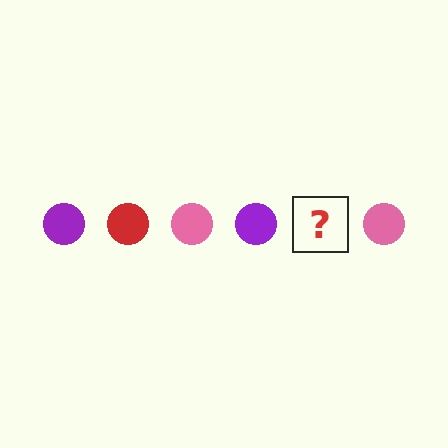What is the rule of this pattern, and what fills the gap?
The rule is that the pattern cycles through purple, red, pink circles. The gap should be filled with a red circle.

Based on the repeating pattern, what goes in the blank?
The blank should be a red circle.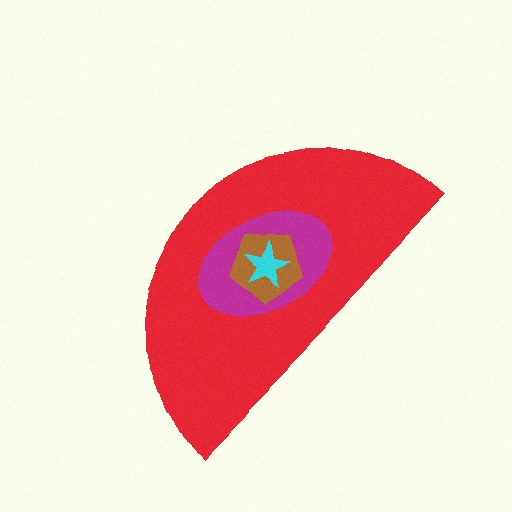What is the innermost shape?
The cyan star.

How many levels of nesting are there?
4.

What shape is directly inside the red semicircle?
The magenta ellipse.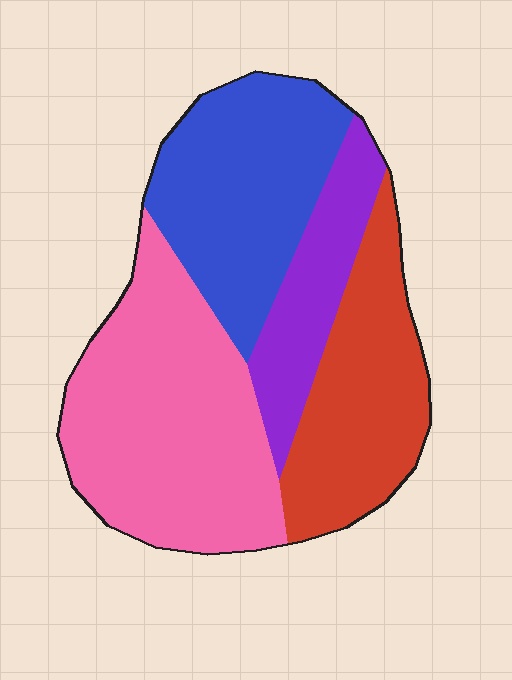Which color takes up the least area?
Purple, at roughly 15%.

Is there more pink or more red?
Pink.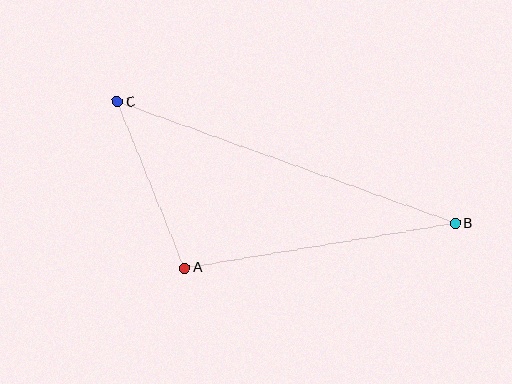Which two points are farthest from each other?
Points B and C are farthest from each other.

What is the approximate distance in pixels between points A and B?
The distance between A and B is approximately 275 pixels.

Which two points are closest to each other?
Points A and C are closest to each other.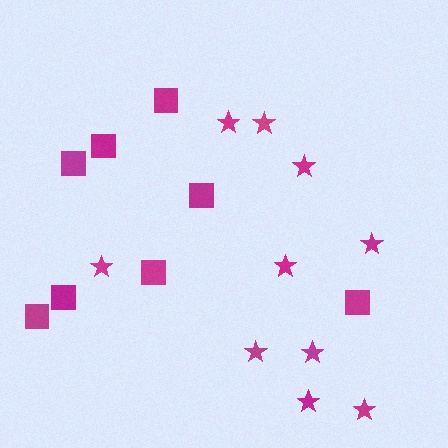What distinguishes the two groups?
There are 2 groups: one group of stars (10) and one group of squares (8).